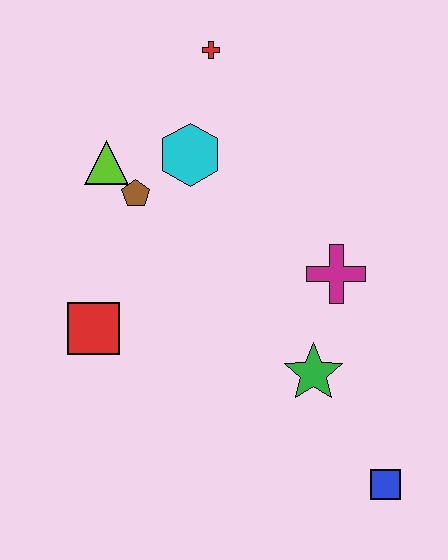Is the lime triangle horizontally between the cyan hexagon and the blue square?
No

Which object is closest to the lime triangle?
The brown pentagon is closest to the lime triangle.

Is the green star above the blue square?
Yes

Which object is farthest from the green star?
The red cross is farthest from the green star.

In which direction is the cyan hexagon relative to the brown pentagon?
The cyan hexagon is to the right of the brown pentagon.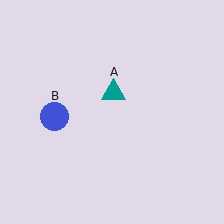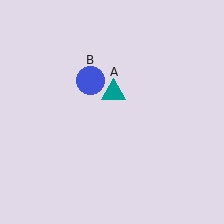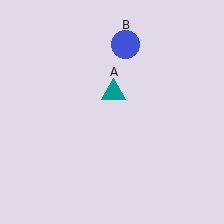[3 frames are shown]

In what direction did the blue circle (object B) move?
The blue circle (object B) moved up and to the right.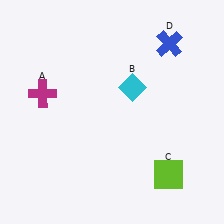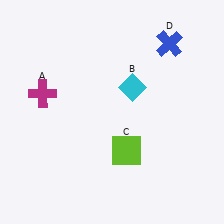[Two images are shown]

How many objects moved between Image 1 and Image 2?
1 object moved between the two images.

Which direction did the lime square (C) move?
The lime square (C) moved left.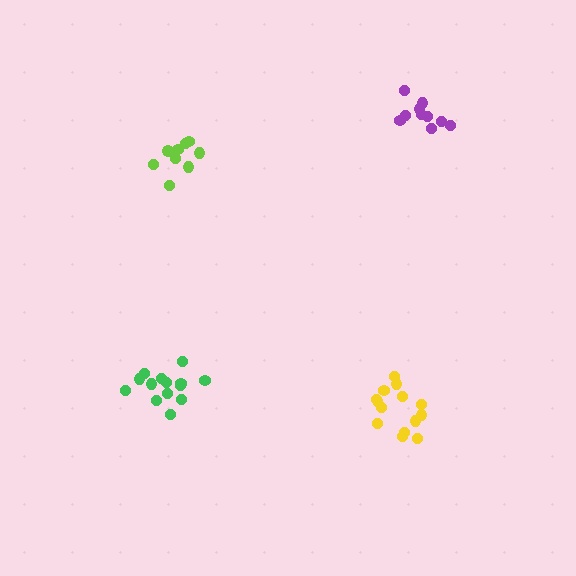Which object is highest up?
The purple cluster is topmost.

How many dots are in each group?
Group 1: 9 dots, Group 2: 14 dots, Group 3: 14 dots, Group 4: 10 dots (47 total).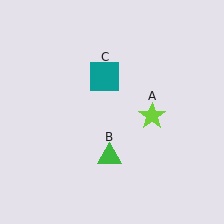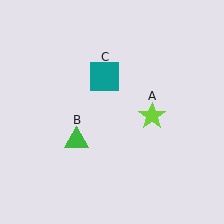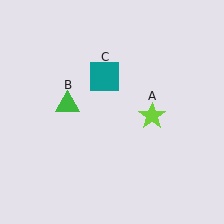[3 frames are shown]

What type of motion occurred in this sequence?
The green triangle (object B) rotated clockwise around the center of the scene.